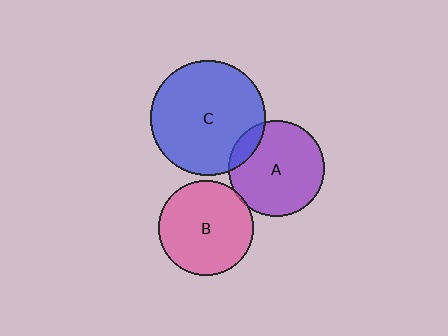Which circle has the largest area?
Circle C (blue).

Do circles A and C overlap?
Yes.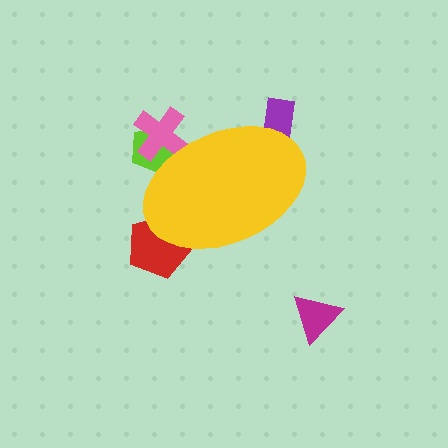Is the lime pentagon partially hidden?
Yes, the lime pentagon is partially hidden behind the yellow ellipse.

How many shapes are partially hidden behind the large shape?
4 shapes are partially hidden.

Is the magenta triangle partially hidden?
No, the magenta triangle is fully visible.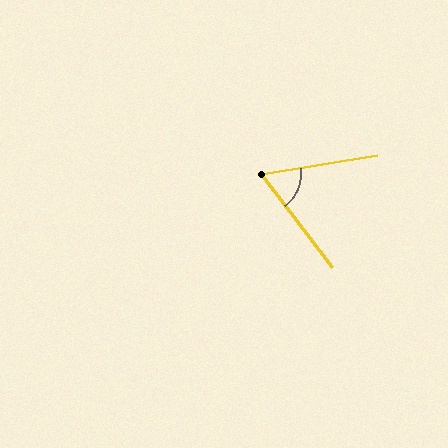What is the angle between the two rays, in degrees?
Approximately 62 degrees.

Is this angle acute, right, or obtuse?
It is acute.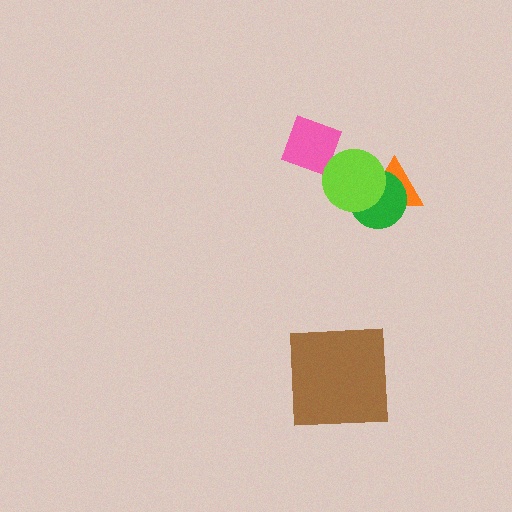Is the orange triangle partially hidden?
Yes, it is partially covered by another shape.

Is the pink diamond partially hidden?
Yes, it is partially covered by another shape.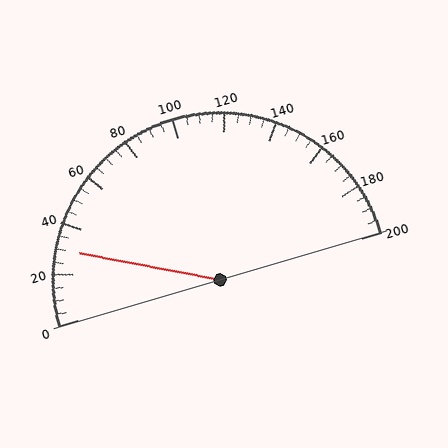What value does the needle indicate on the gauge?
The needle indicates approximately 30.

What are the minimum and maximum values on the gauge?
The gauge ranges from 0 to 200.